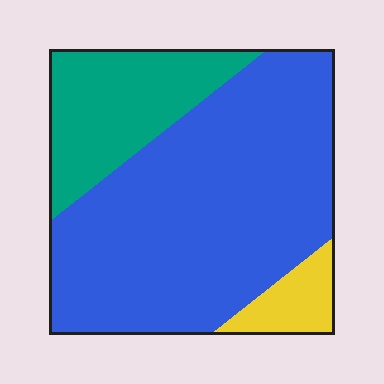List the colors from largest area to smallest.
From largest to smallest: blue, teal, yellow.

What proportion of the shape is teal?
Teal takes up about one quarter (1/4) of the shape.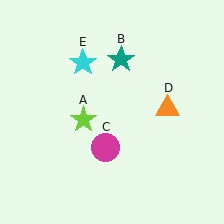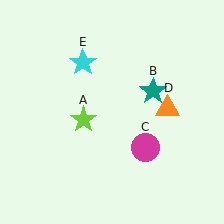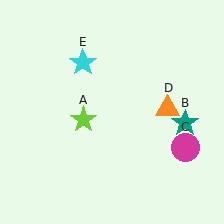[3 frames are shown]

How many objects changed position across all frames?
2 objects changed position: teal star (object B), magenta circle (object C).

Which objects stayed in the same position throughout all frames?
Lime star (object A) and orange triangle (object D) and cyan star (object E) remained stationary.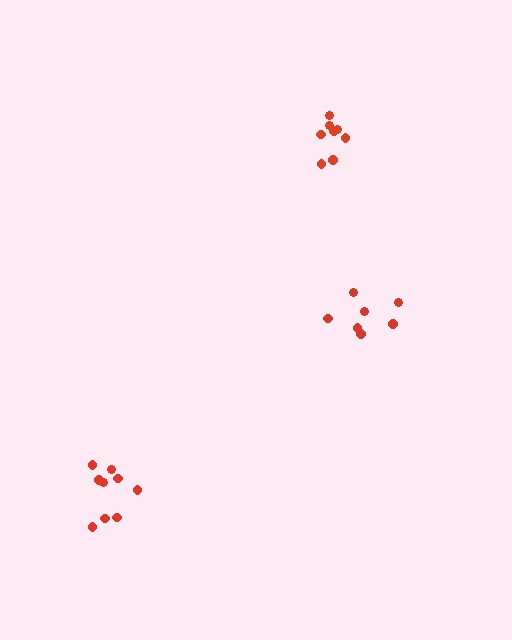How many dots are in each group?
Group 1: 7 dots, Group 2: 9 dots, Group 3: 8 dots (24 total).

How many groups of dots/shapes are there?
There are 3 groups.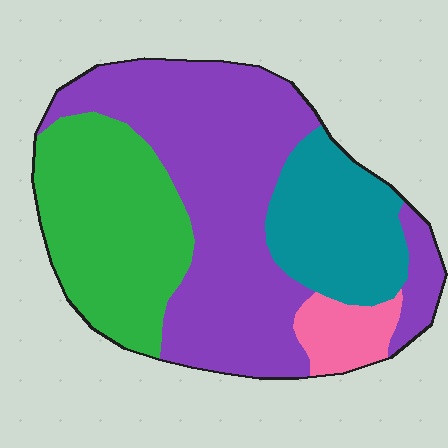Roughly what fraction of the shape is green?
Green takes up between a quarter and a half of the shape.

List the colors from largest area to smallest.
From largest to smallest: purple, green, teal, pink.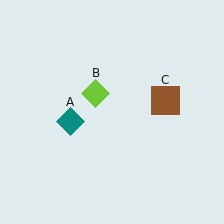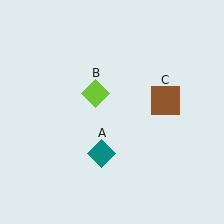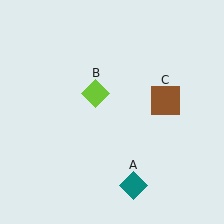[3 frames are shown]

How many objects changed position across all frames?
1 object changed position: teal diamond (object A).